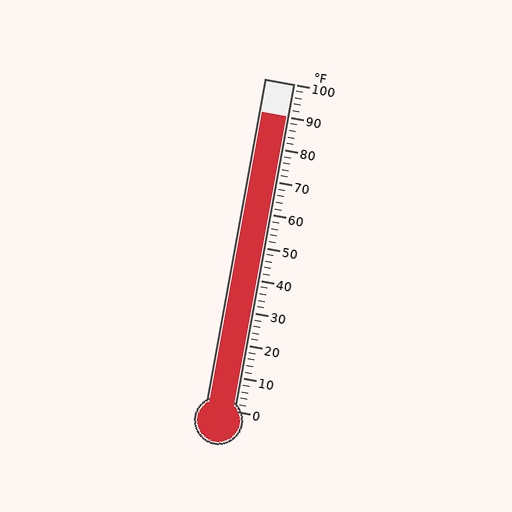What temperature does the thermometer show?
The thermometer shows approximately 90°F.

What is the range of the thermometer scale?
The thermometer scale ranges from 0°F to 100°F.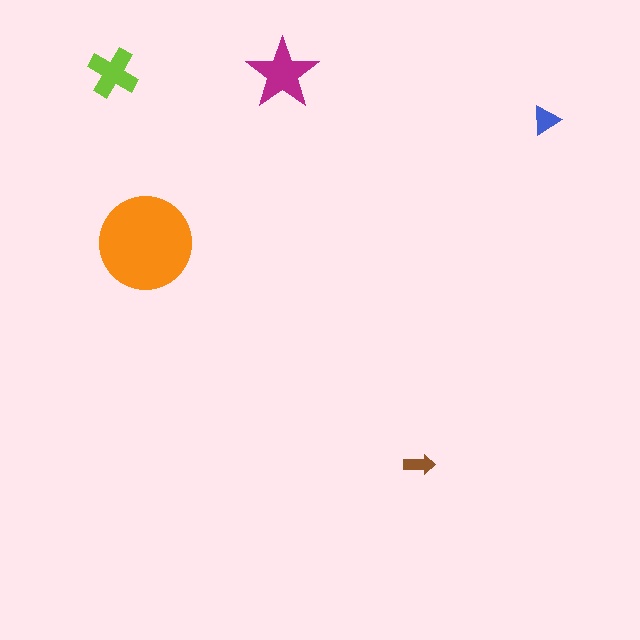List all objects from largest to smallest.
The orange circle, the magenta star, the lime cross, the blue triangle, the brown arrow.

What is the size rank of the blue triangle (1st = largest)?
4th.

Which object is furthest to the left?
The lime cross is leftmost.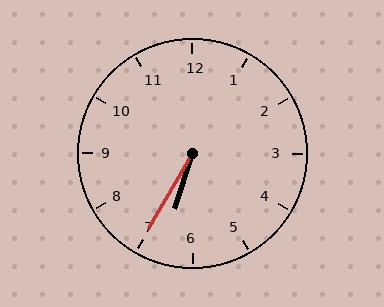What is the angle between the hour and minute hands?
Approximately 12 degrees.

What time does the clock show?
6:35.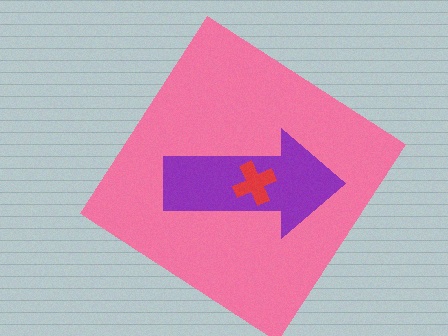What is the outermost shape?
The pink diamond.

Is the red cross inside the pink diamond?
Yes.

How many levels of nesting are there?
3.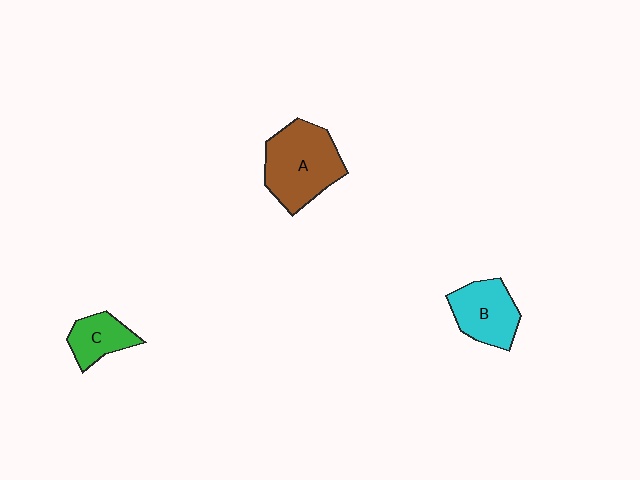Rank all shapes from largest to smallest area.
From largest to smallest: A (brown), B (cyan), C (green).